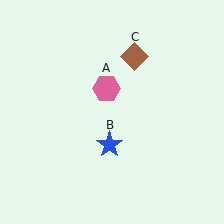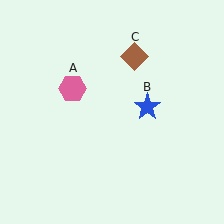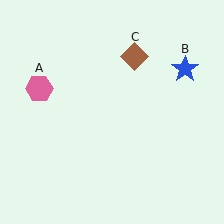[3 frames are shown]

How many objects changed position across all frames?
2 objects changed position: pink hexagon (object A), blue star (object B).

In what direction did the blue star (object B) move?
The blue star (object B) moved up and to the right.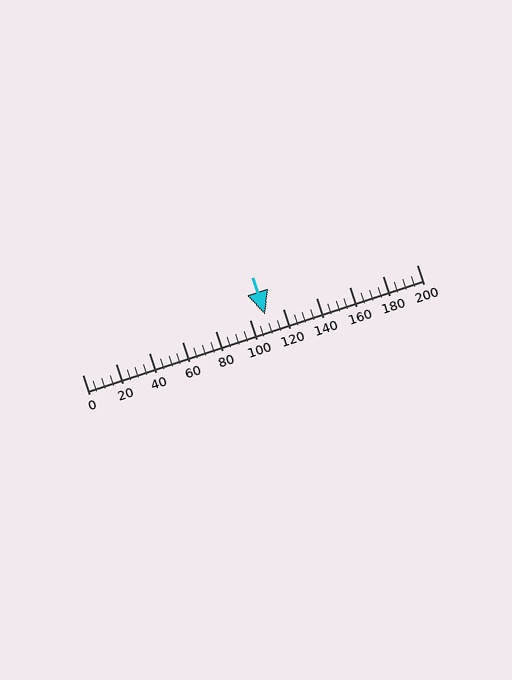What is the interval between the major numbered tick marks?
The major tick marks are spaced 20 units apart.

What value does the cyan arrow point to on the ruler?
The cyan arrow points to approximately 110.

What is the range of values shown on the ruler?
The ruler shows values from 0 to 200.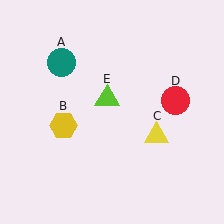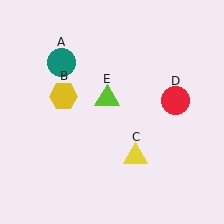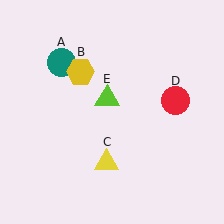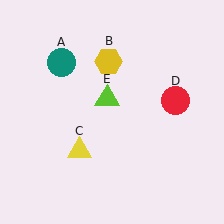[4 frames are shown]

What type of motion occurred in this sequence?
The yellow hexagon (object B), yellow triangle (object C) rotated clockwise around the center of the scene.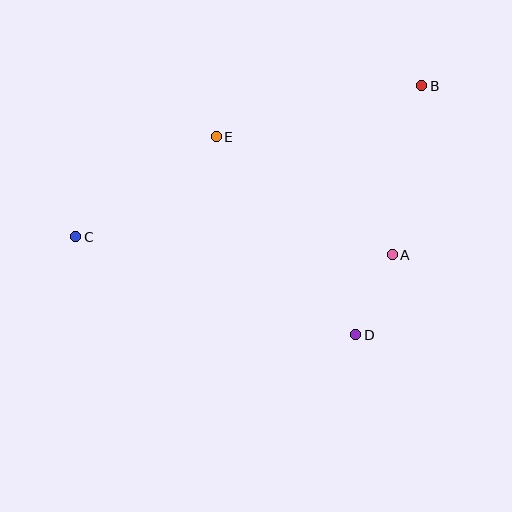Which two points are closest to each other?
Points A and D are closest to each other.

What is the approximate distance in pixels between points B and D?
The distance between B and D is approximately 258 pixels.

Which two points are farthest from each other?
Points B and C are farthest from each other.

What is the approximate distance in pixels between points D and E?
The distance between D and E is approximately 242 pixels.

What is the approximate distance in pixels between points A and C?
The distance between A and C is approximately 317 pixels.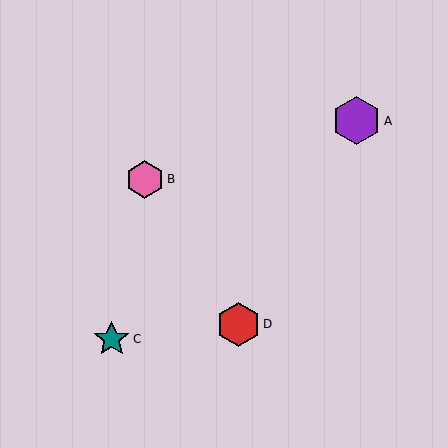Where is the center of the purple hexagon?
The center of the purple hexagon is at (356, 121).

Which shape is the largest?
The purple hexagon (labeled A) is the largest.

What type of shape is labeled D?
Shape D is a red hexagon.